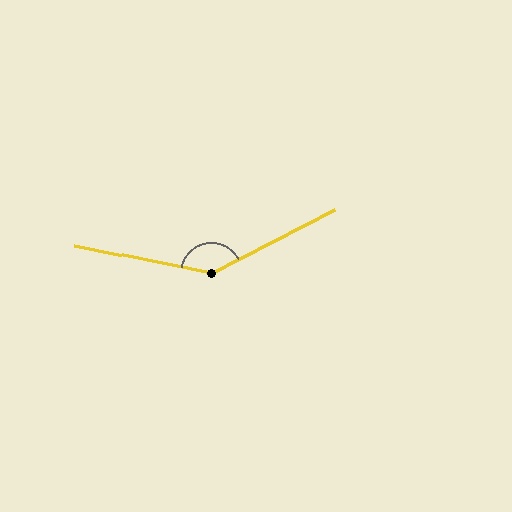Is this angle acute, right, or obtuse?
It is obtuse.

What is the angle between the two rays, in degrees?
Approximately 141 degrees.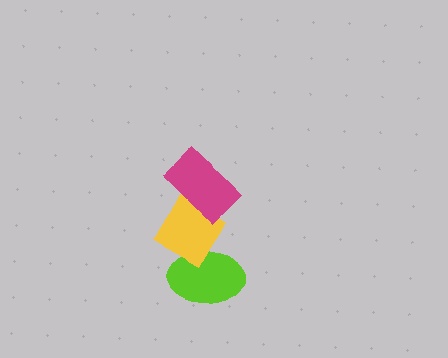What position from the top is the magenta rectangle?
The magenta rectangle is 1st from the top.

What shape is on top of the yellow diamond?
The magenta rectangle is on top of the yellow diamond.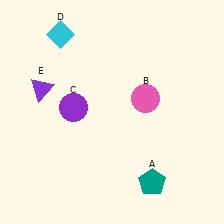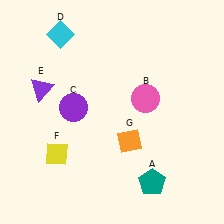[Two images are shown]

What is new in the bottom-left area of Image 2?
A yellow diamond (F) was added in the bottom-left area of Image 2.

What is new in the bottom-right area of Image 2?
An orange diamond (G) was added in the bottom-right area of Image 2.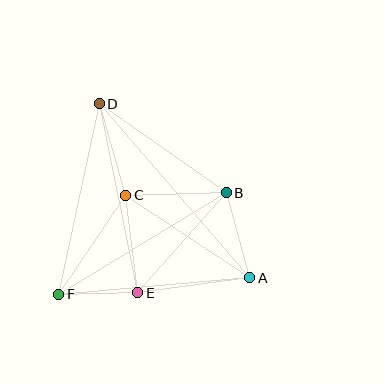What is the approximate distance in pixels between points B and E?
The distance between B and E is approximately 134 pixels.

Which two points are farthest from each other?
Points A and D are farthest from each other.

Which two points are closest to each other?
Points E and F are closest to each other.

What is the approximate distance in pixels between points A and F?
The distance between A and F is approximately 192 pixels.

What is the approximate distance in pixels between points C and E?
The distance between C and E is approximately 98 pixels.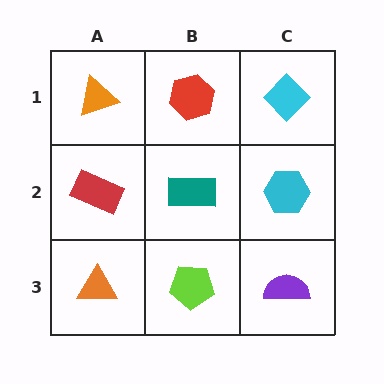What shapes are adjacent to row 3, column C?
A cyan hexagon (row 2, column C), a lime pentagon (row 3, column B).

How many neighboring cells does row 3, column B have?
3.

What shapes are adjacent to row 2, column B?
A red hexagon (row 1, column B), a lime pentagon (row 3, column B), a red rectangle (row 2, column A), a cyan hexagon (row 2, column C).